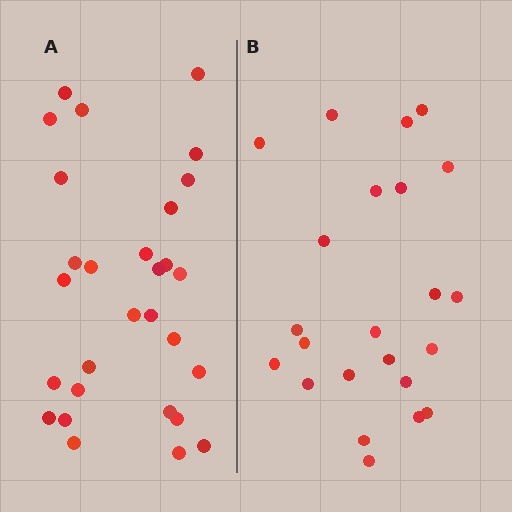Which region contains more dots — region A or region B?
Region A (the left region) has more dots.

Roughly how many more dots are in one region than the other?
Region A has about 6 more dots than region B.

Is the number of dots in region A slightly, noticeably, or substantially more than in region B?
Region A has noticeably more, but not dramatically so. The ratio is roughly 1.3 to 1.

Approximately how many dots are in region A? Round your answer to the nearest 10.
About 30 dots. (The exact count is 29, which rounds to 30.)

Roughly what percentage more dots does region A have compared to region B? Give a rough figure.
About 25% more.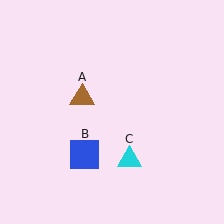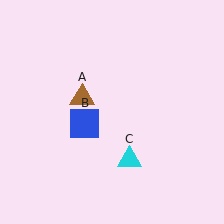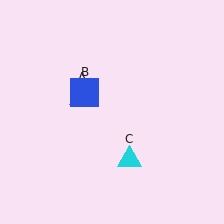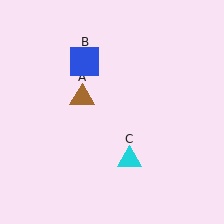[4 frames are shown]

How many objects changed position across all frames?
1 object changed position: blue square (object B).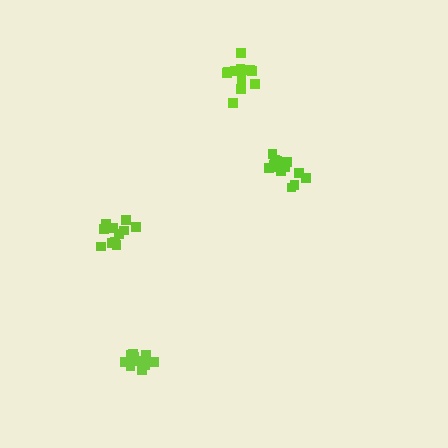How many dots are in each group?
Group 1: 14 dots, Group 2: 10 dots, Group 3: 11 dots, Group 4: 11 dots (46 total).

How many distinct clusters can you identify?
There are 4 distinct clusters.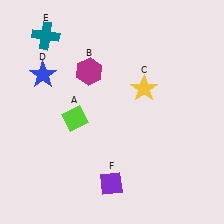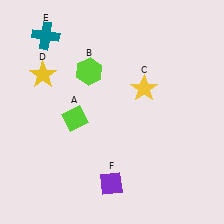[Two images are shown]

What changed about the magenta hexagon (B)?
In Image 1, B is magenta. In Image 2, it changed to lime.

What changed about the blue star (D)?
In Image 1, D is blue. In Image 2, it changed to yellow.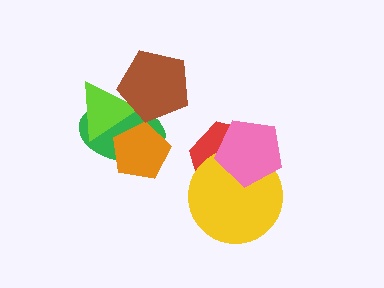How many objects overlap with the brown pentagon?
2 objects overlap with the brown pentagon.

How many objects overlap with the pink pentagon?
2 objects overlap with the pink pentagon.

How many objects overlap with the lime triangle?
3 objects overlap with the lime triangle.